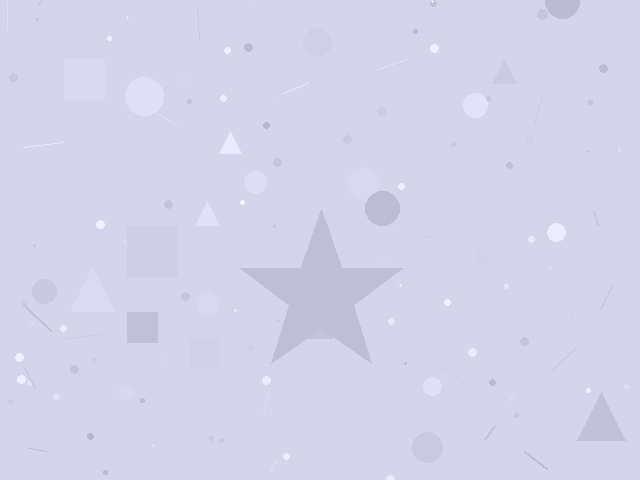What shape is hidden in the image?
A star is hidden in the image.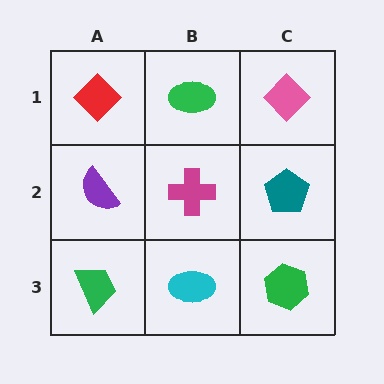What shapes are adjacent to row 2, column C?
A pink diamond (row 1, column C), a green hexagon (row 3, column C), a magenta cross (row 2, column B).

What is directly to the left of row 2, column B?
A purple semicircle.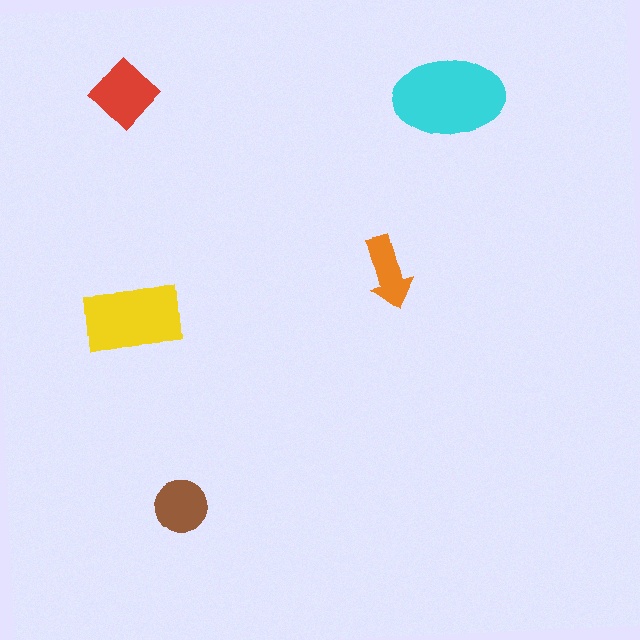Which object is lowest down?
The brown circle is bottommost.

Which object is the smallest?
The orange arrow.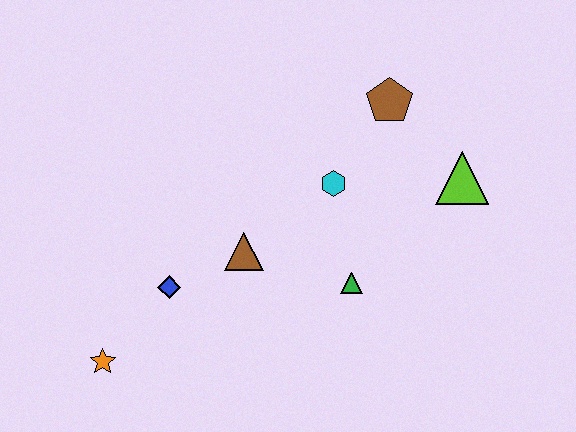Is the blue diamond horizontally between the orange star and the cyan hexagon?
Yes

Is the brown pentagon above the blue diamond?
Yes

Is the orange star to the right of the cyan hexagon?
No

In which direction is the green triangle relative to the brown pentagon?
The green triangle is below the brown pentagon.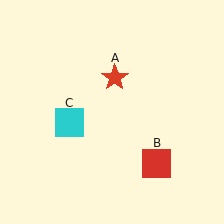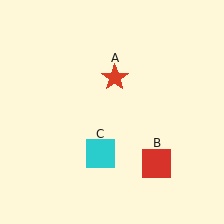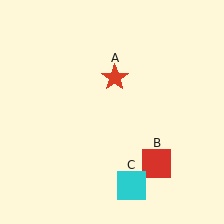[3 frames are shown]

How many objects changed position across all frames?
1 object changed position: cyan square (object C).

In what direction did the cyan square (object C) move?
The cyan square (object C) moved down and to the right.